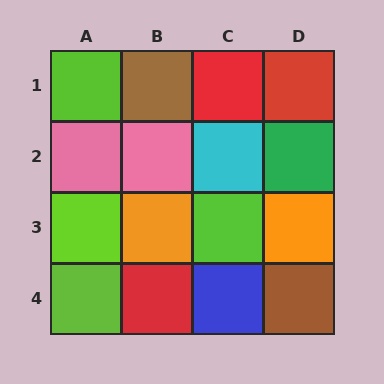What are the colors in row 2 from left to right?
Pink, pink, cyan, green.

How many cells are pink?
2 cells are pink.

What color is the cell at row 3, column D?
Orange.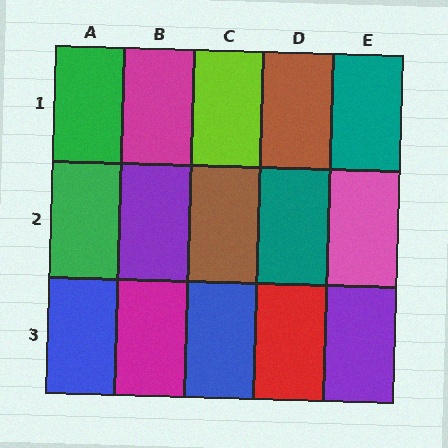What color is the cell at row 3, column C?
Blue.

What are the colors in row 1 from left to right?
Green, magenta, lime, brown, teal.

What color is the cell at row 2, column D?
Teal.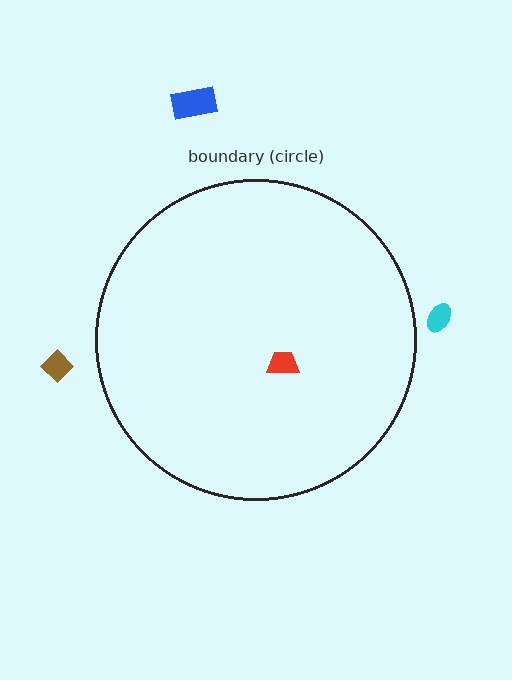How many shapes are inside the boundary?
1 inside, 3 outside.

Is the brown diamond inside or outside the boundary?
Outside.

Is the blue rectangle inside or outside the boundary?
Outside.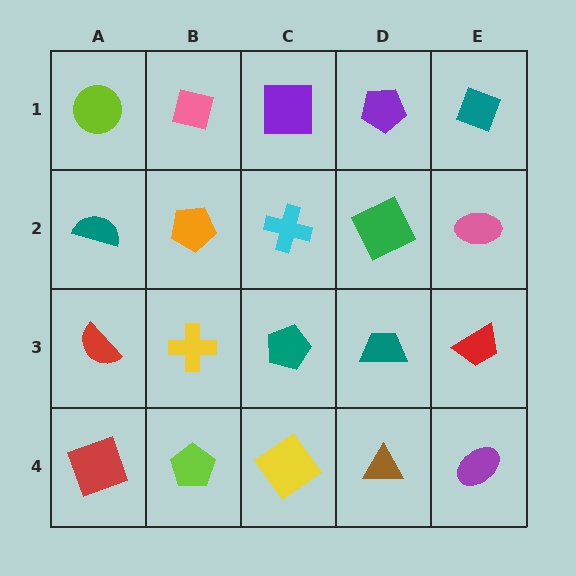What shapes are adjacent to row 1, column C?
A cyan cross (row 2, column C), a pink square (row 1, column B), a purple pentagon (row 1, column D).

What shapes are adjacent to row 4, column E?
A red trapezoid (row 3, column E), a brown triangle (row 4, column D).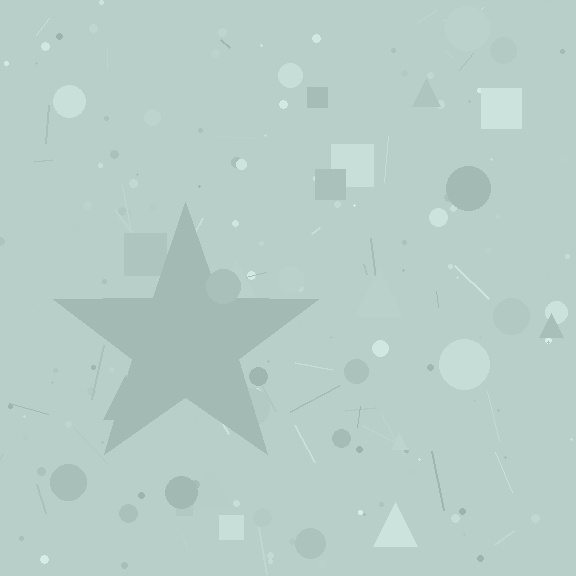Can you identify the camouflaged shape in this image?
The camouflaged shape is a star.